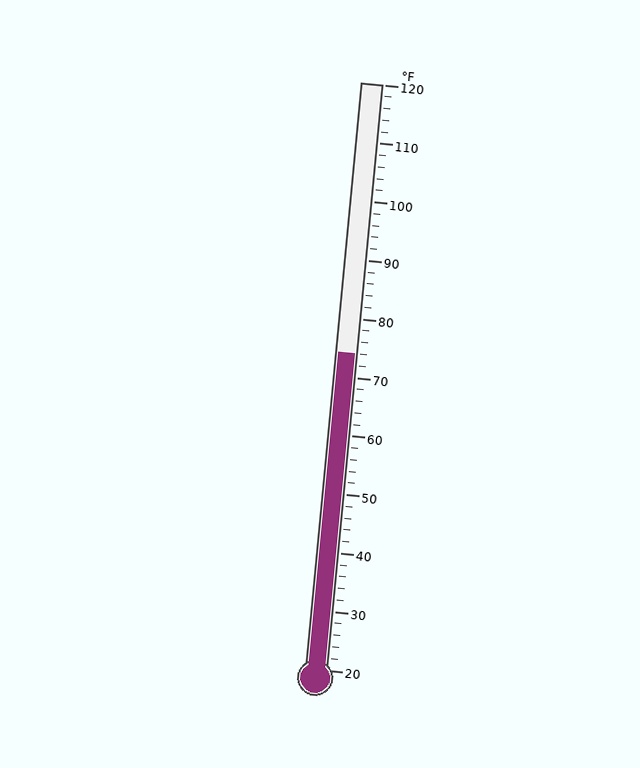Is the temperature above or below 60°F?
The temperature is above 60°F.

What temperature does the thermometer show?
The thermometer shows approximately 74°F.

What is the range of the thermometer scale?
The thermometer scale ranges from 20°F to 120°F.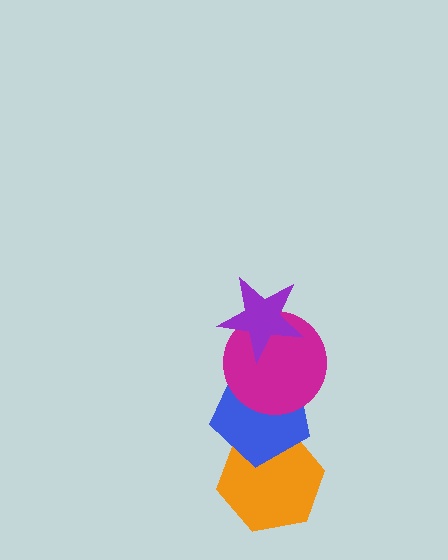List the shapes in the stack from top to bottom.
From top to bottom: the purple star, the magenta circle, the blue pentagon, the orange hexagon.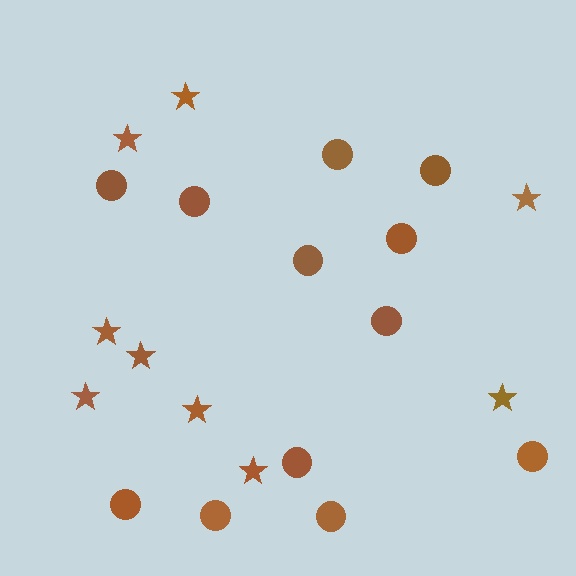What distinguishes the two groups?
There are 2 groups: one group of circles (12) and one group of stars (9).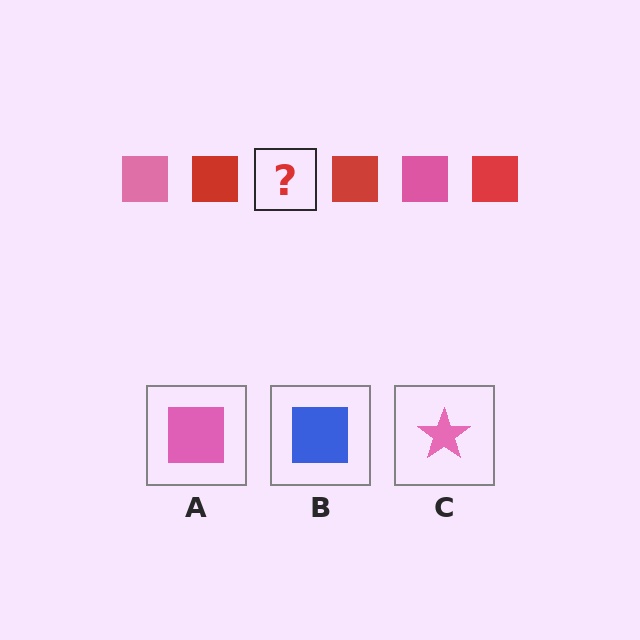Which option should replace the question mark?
Option A.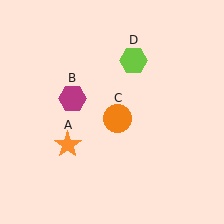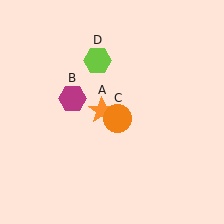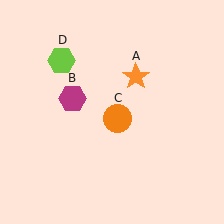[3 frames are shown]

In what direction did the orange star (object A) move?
The orange star (object A) moved up and to the right.